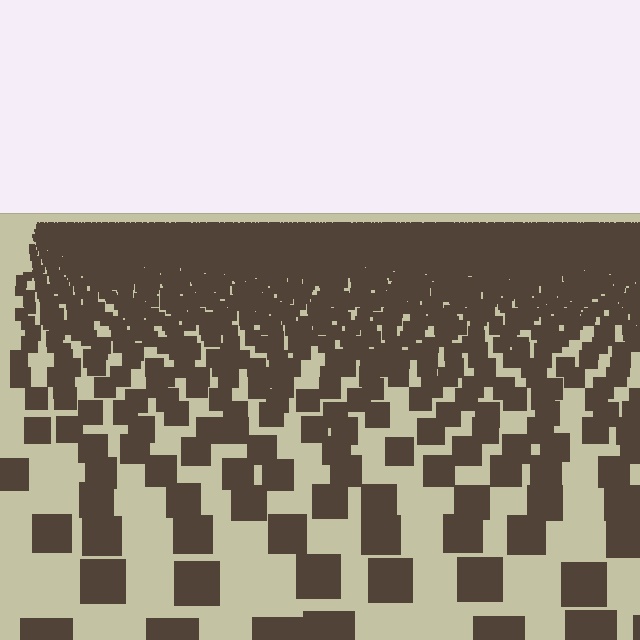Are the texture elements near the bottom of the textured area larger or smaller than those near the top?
Larger. Near the bottom, elements are closer to the viewer and appear at a bigger on-screen size.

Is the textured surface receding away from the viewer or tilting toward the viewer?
The surface is receding away from the viewer. Texture elements get smaller and denser toward the top.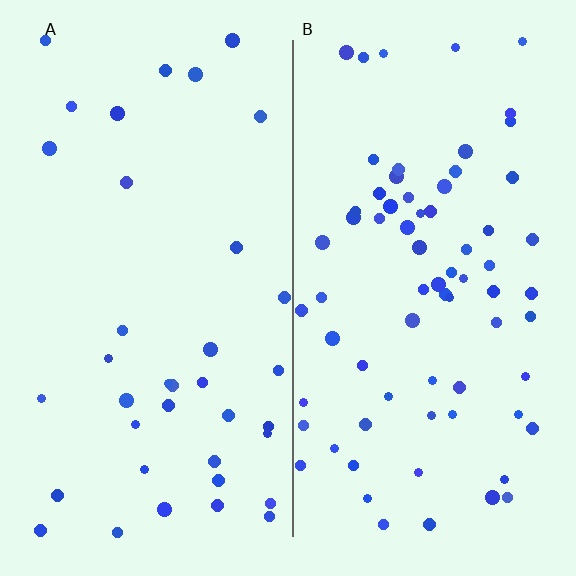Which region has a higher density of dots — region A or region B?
B (the right).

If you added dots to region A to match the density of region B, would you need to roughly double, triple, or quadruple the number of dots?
Approximately double.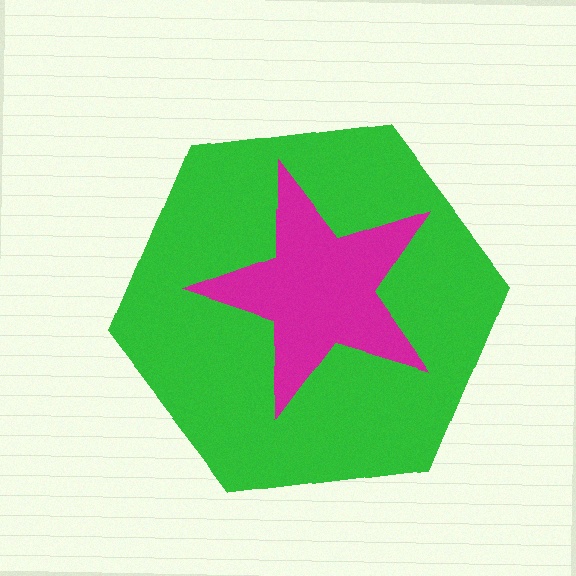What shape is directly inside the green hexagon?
The magenta star.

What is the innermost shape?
The magenta star.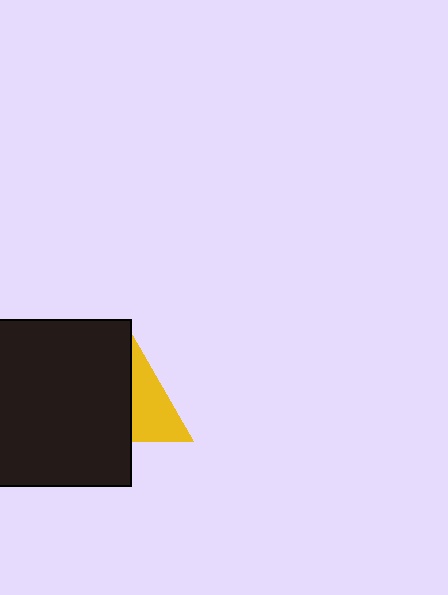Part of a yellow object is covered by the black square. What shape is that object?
It is a triangle.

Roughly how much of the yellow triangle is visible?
About half of it is visible (roughly 45%).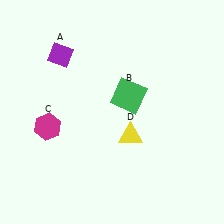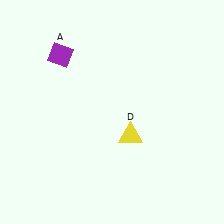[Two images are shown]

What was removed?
The magenta hexagon (C), the green square (B) were removed in Image 2.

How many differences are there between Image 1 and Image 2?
There are 2 differences between the two images.